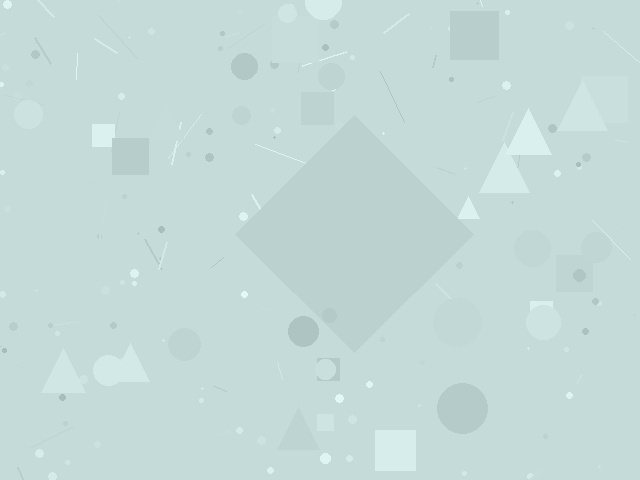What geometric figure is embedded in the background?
A diamond is embedded in the background.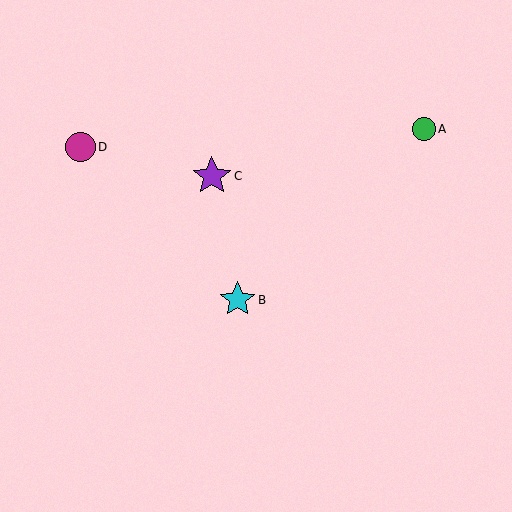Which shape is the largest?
The purple star (labeled C) is the largest.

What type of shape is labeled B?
Shape B is a cyan star.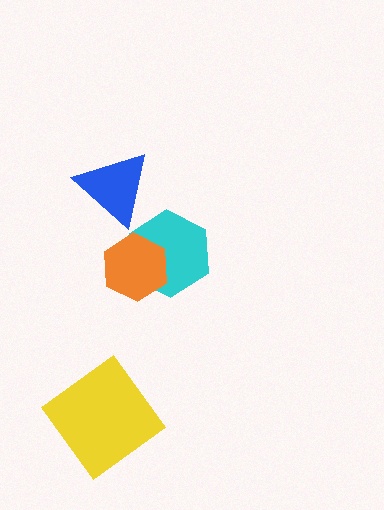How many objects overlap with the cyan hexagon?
1 object overlaps with the cyan hexagon.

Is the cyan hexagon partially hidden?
Yes, it is partially covered by another shape.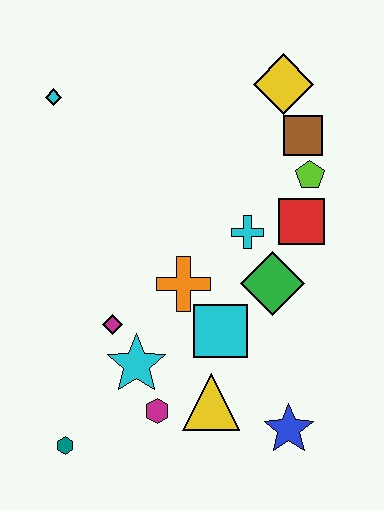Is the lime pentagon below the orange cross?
No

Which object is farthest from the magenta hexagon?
The yellow diamond is farthest from the magenta hexagon.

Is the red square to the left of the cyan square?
No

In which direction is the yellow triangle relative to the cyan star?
The yellow triangle is to the right of the cyan star.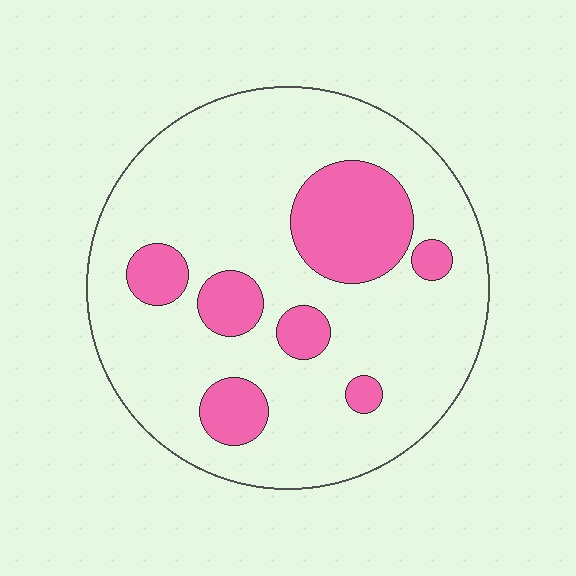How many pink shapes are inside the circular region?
7.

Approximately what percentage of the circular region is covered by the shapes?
Approximately 20%.